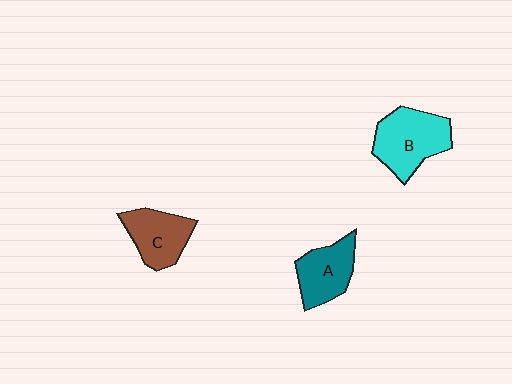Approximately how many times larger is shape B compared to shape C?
Approximately 1.3 times.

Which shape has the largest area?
Shape B (cyan).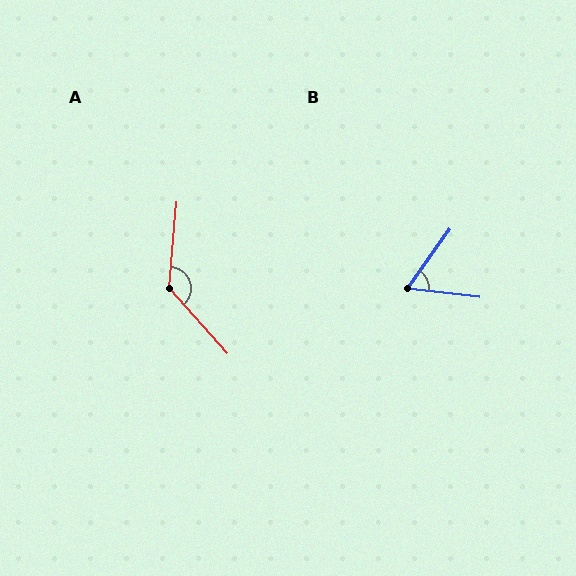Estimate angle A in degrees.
Approximately 133 degrees.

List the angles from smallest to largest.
B (61°), A (133°).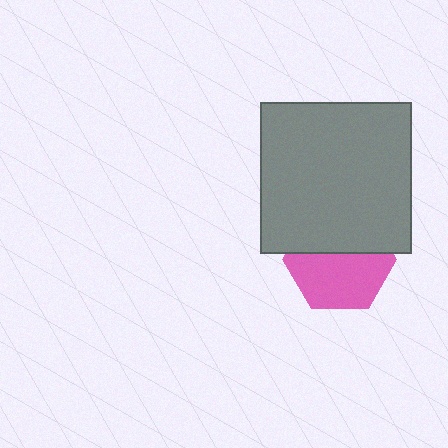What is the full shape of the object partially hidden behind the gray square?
The partially hidden object is a pink hexagon.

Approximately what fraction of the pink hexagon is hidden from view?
Roughly 42% of the pink hexagon is hidden behind the gray square.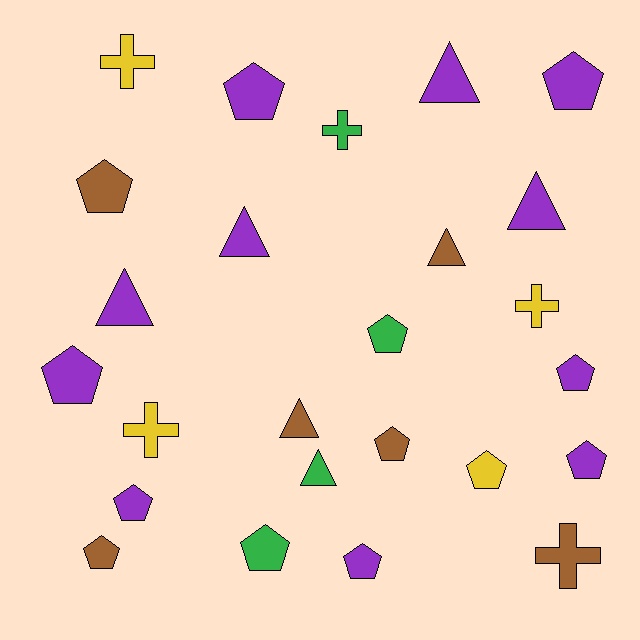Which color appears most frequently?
Purple, with 11 objects.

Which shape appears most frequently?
Pentagon, with 13 objects.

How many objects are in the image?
There are 25 objects.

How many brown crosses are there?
There is 1 brown cross.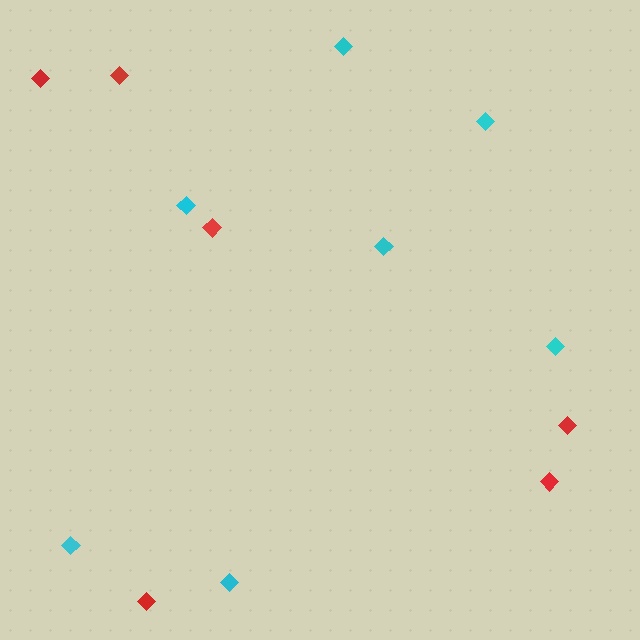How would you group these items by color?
There are 2 groups: one group of red diamonds (6) and one group of cyan diamonds (7).